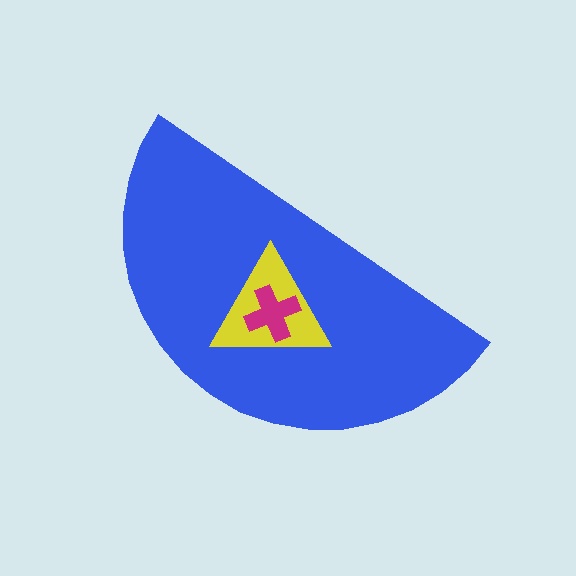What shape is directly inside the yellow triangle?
The magenta cross.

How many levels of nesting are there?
3.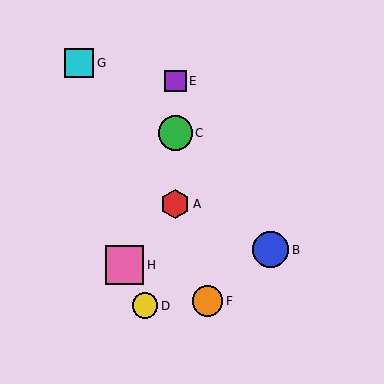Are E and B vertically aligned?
No, E is at x≈175 and B is at x≈271.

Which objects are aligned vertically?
Objects A, C, E are aligned vertically.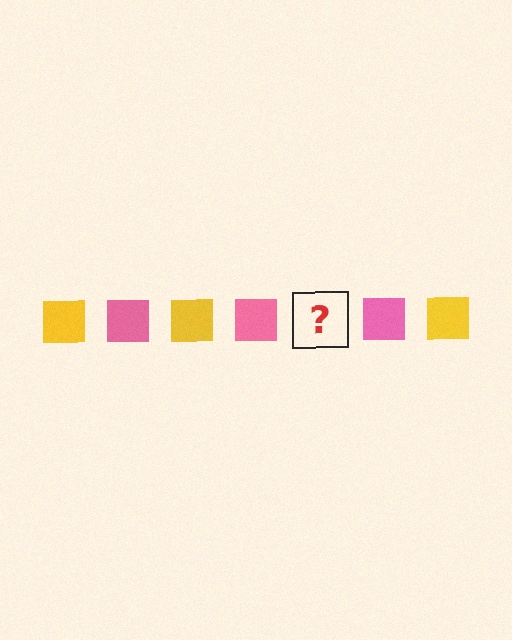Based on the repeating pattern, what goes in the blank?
The blank should be a yellow square.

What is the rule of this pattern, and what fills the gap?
The rule is that the pattern cycles through yellow, pink squares. The gap should be filled with a yellow square.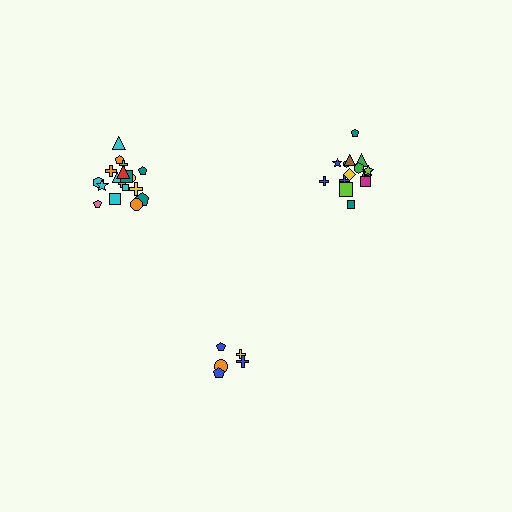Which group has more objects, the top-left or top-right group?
The top-left group.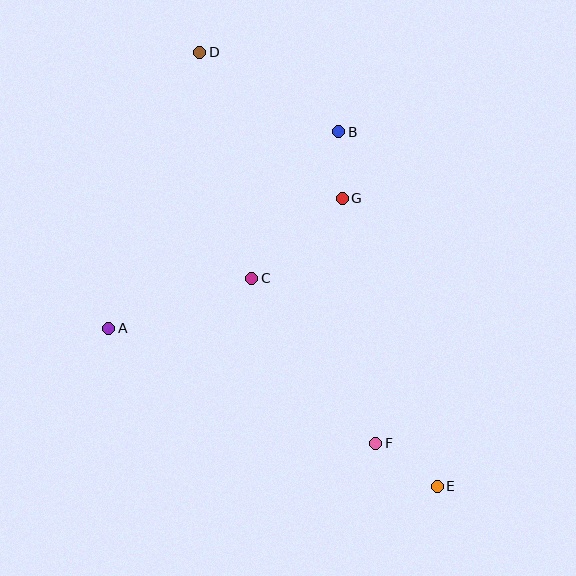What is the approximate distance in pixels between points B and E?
The distance between B and E is approximately 368 pixels.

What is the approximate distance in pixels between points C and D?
The distance between C and D is approximately 232 pixels.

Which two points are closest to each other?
Points B and G are closest to each other.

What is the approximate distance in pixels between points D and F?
The distance between D and F is approximately 429 pixels.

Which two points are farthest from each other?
Points D and E are farthest from each other.